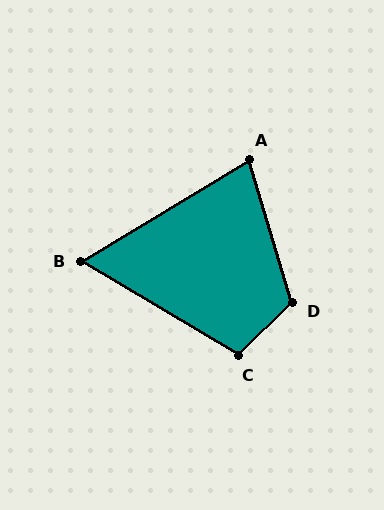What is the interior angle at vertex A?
Approximately 76 degrees (acute).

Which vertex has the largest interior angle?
D, at approximately 118 degrees.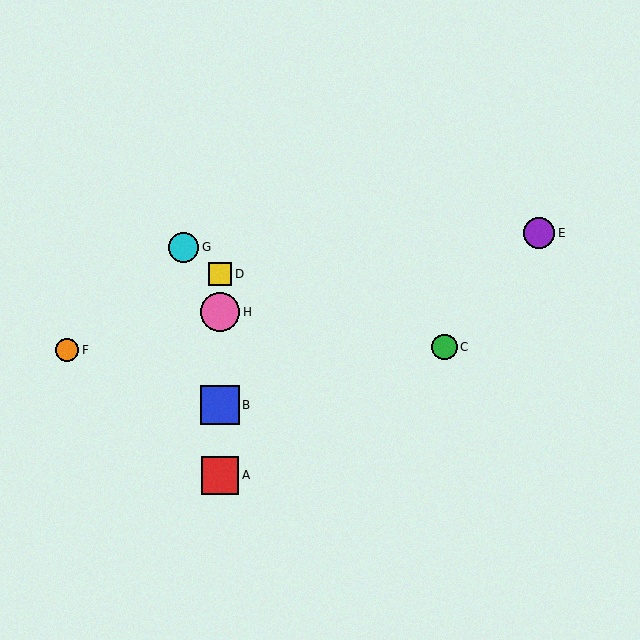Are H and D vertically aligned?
Yes, both are at x≈220.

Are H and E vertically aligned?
No, H is at x≈220 and E is at x≈539.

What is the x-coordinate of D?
Object D is at x≈220.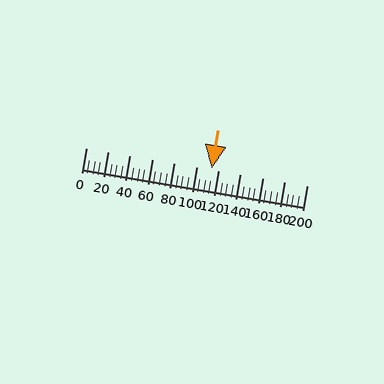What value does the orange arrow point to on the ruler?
The orange arrow points to approximately 114.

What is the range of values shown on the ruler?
The ruler shows values from 0 to 200.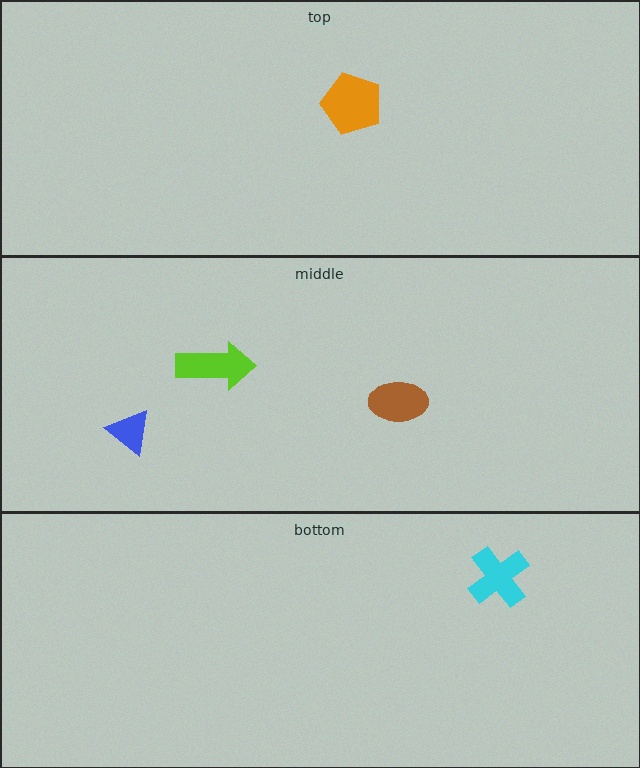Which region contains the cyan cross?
The bottom region.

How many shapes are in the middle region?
3.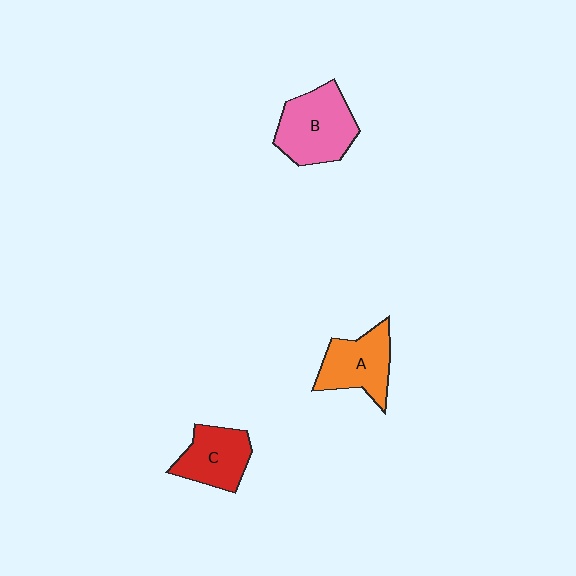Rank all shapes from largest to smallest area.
From largest to smallest: B (pink), A (orange), C (red).